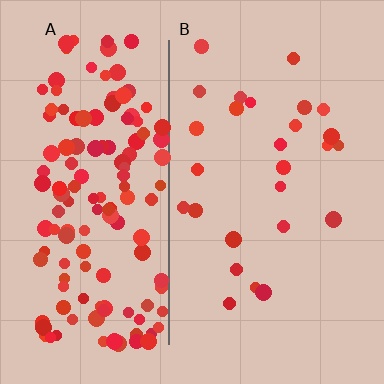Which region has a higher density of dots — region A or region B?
A (the left).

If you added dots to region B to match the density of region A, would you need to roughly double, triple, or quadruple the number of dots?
Approximately quadruple.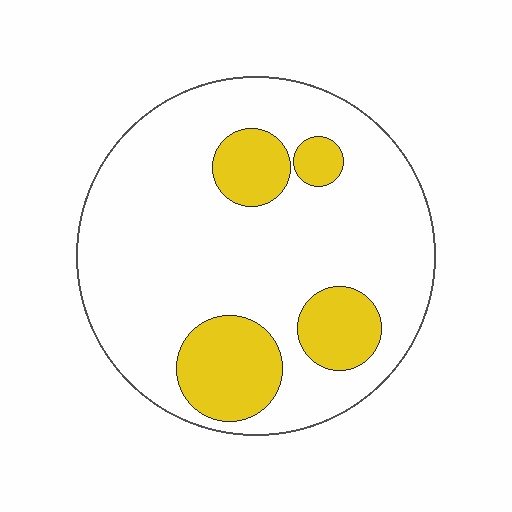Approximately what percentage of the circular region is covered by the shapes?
Approximately 20%.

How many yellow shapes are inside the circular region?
4.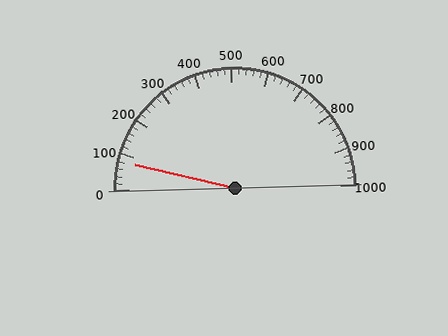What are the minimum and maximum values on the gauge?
The gauge ranges from 0 to 1000.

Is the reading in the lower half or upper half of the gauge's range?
The reading is in the lower half of the range (0 to 1000).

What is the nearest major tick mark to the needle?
The nearest major tick mark is 100.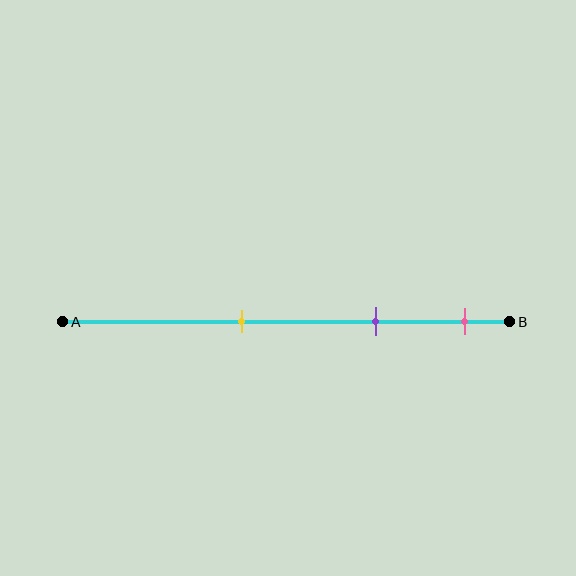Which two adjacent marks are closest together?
The purple and pink marks are the closest adjacent pair.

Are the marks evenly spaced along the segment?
Yes, the marks are approximately evenly spaced.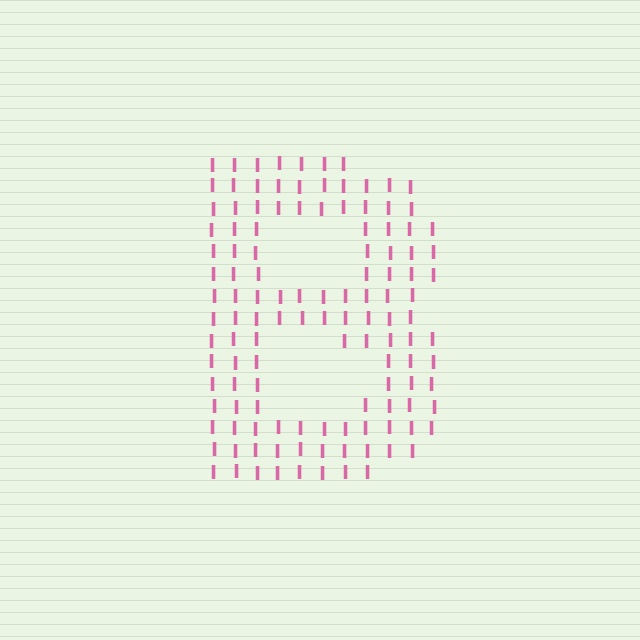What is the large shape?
The large shape is the letter B.